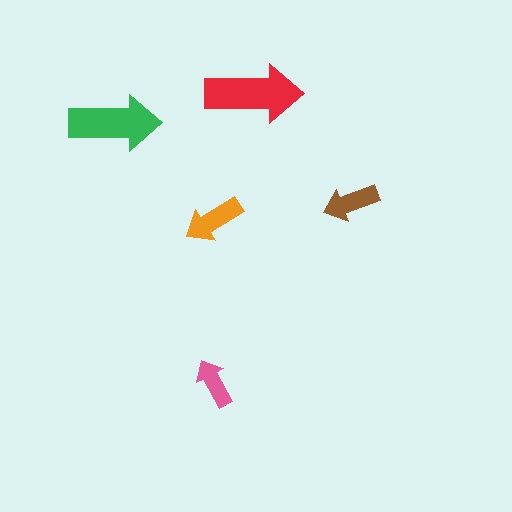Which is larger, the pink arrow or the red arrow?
The red one.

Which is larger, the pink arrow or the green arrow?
The green one.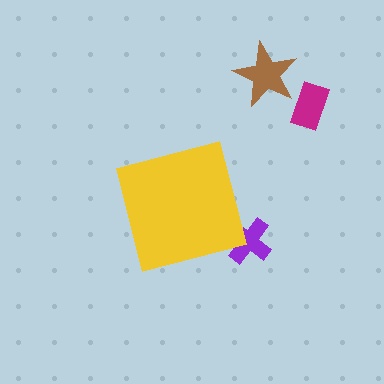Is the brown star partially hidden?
No, the brown star is fully visible.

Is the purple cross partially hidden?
Yes, the purple cross is partially hidden behind the yellow square.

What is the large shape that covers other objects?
A yellow square.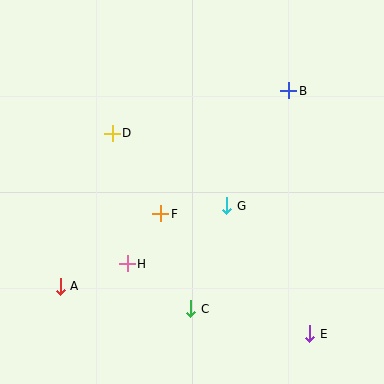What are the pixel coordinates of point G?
Point G is at (227, 206).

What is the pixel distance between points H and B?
The distance between H and B is 236 pixels.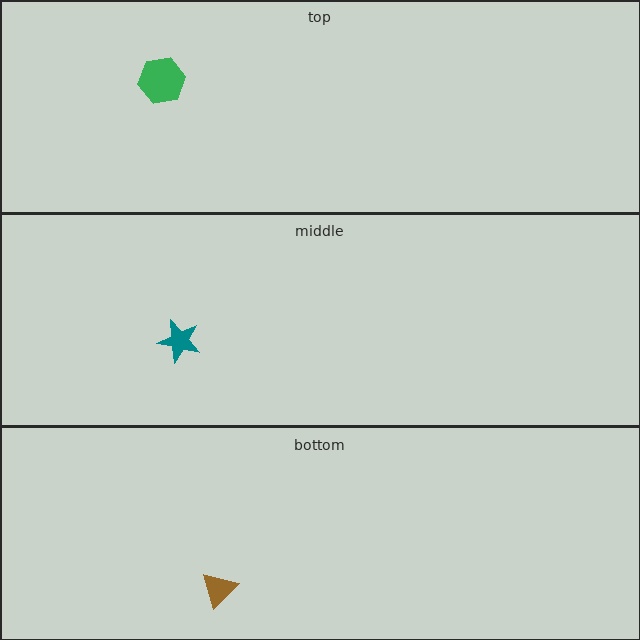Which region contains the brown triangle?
The bottom region.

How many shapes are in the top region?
1.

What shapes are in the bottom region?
The brown triangle.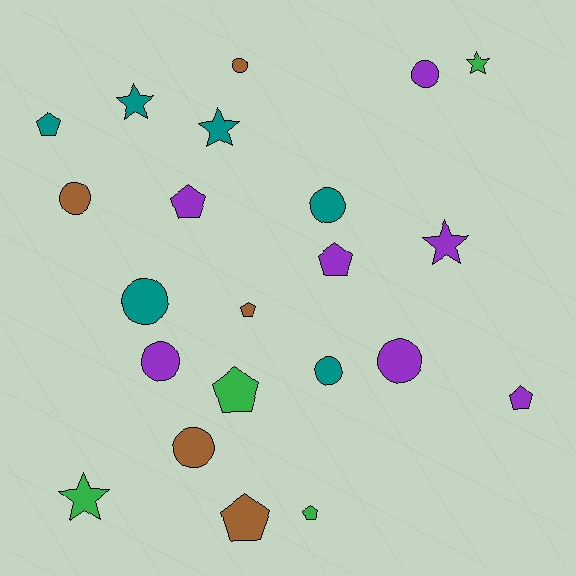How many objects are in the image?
There are 22 objects.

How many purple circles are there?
There are 3 purple circles.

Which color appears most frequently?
Purple, with 7 objects.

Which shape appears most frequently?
Circle, with 9 objects.